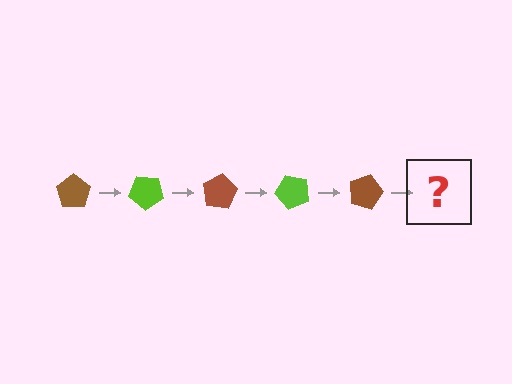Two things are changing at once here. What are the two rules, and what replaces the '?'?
The two rules are that it rotates 40 degrees each step and the color cycles through brown and lime. The '?' should be a lime pentagon, rotated 200 degrees from the start.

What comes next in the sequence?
The next element should be a lime pentagon, rotated 200 degrees from the start.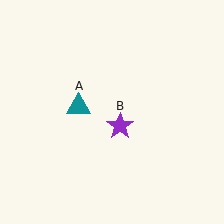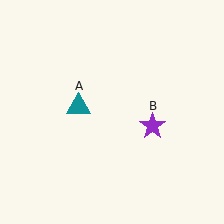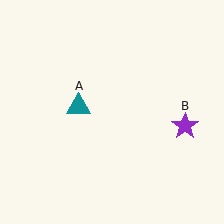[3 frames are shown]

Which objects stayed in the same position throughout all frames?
Teal triangle (object A) remained stationary.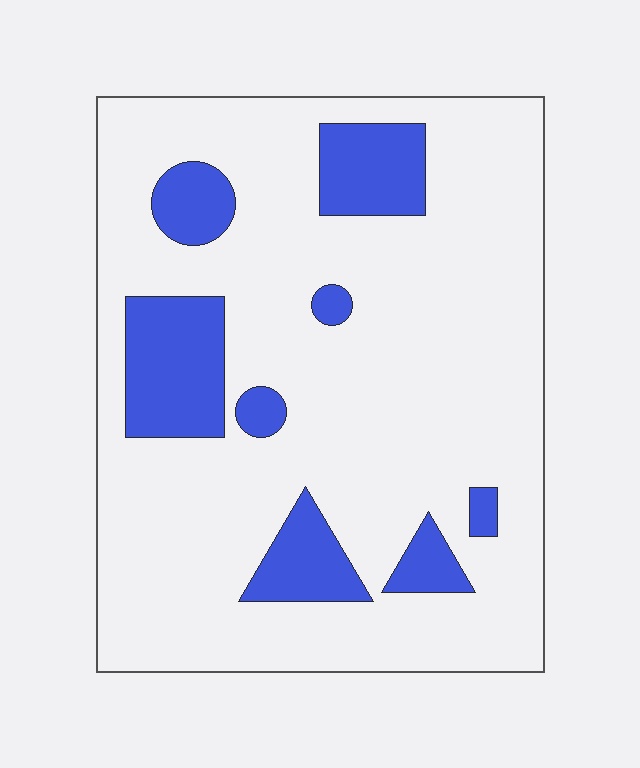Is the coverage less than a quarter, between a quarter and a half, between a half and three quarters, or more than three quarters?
Less than a quarter.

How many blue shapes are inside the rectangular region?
8.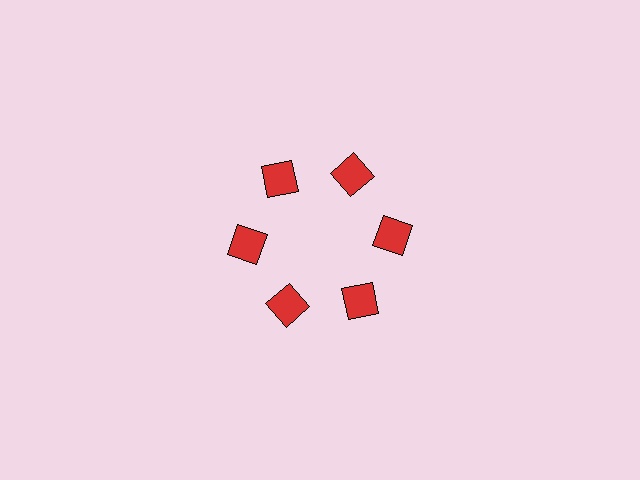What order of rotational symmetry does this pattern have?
This pattern has 6-fold rotational symmetry.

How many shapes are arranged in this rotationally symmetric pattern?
There are 6 shapes, arranged in 6 groups of 1.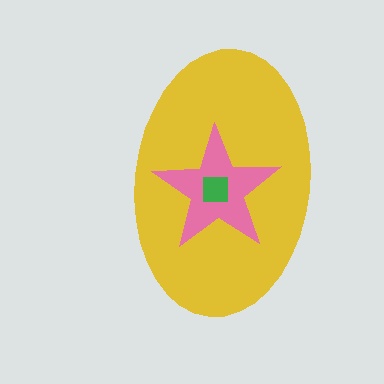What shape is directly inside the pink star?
The green square.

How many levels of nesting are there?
3.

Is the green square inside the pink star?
Yes.